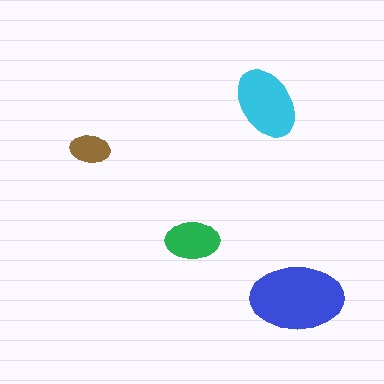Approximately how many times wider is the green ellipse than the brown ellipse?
About 1.5 times wider.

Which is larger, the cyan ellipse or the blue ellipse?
The blue one.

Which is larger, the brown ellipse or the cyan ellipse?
The cyan one.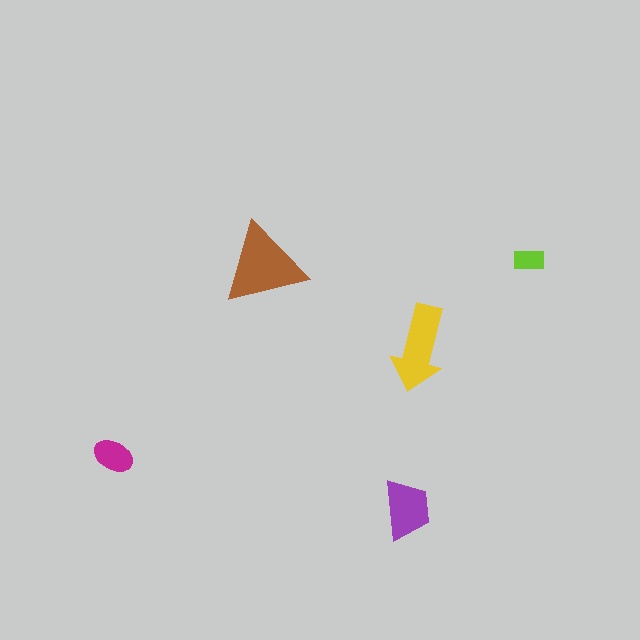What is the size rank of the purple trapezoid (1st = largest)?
3rd.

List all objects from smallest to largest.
The lime rectangle, the magenta ellipse, the purple trapezoid, the yellow arrow, the brown triangle.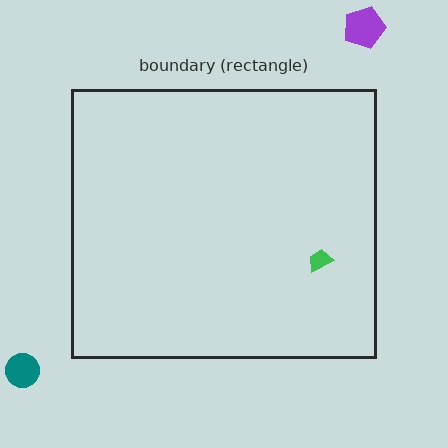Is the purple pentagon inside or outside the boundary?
Outside.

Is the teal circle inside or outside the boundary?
Outside.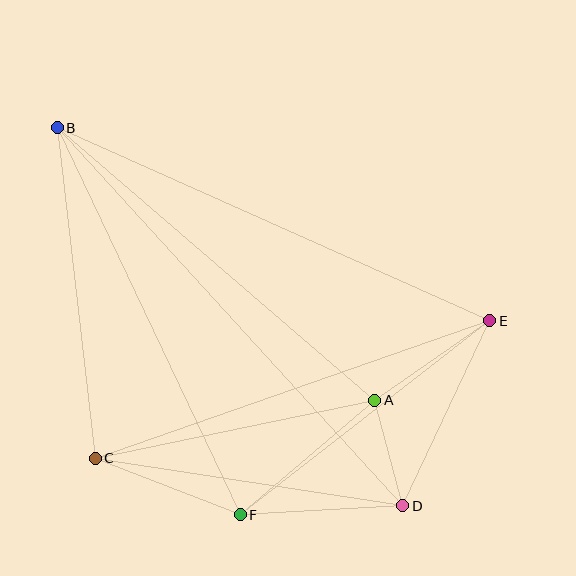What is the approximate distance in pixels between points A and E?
The distance between A and E is approximately 140 pixels.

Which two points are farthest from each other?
Points B and D are farthest from each other.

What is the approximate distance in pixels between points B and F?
The distance between B and F is approximately 428 pixels.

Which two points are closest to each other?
Points A and D are closest to each other.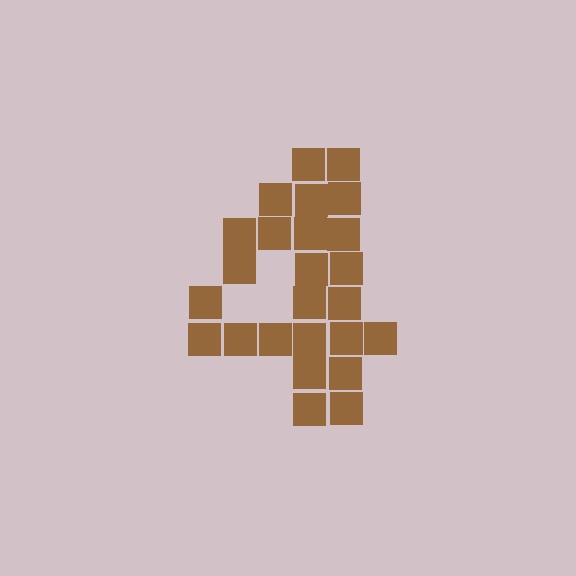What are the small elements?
The small elements are squares.